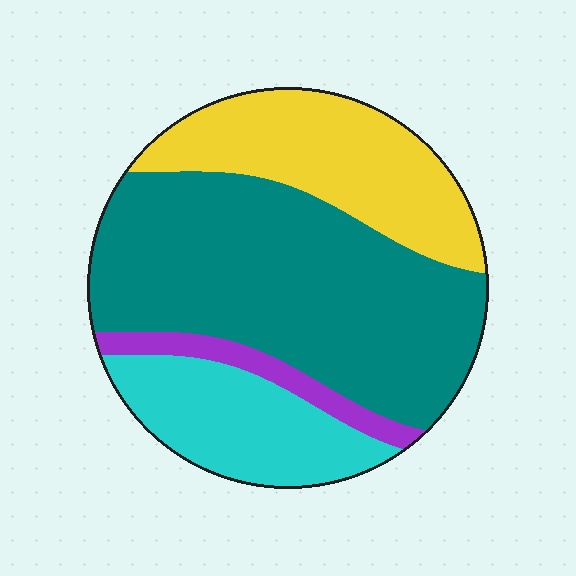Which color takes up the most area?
Teal, at roughly 50%.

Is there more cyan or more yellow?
Yellow.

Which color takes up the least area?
Purple, at roughly 5%.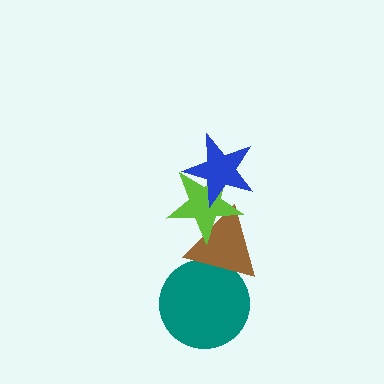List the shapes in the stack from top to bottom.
From top to bottom: the blue star, the lime star, the brown triangle, the teal circle.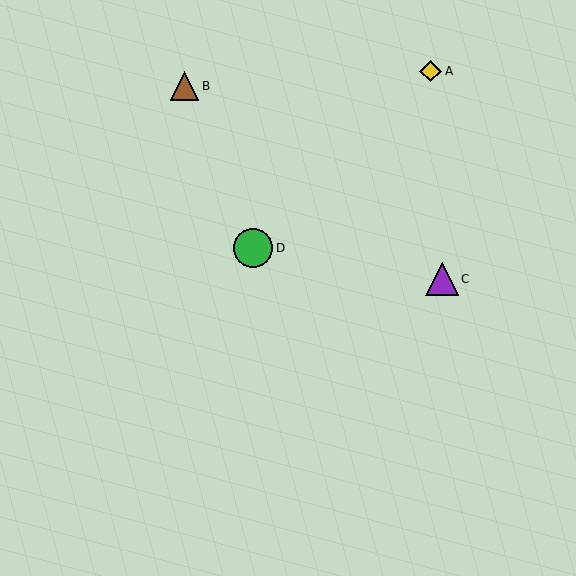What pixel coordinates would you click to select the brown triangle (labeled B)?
Click at (184, 86) to select the brown triangle B.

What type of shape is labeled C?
Shape C is a purple triangle.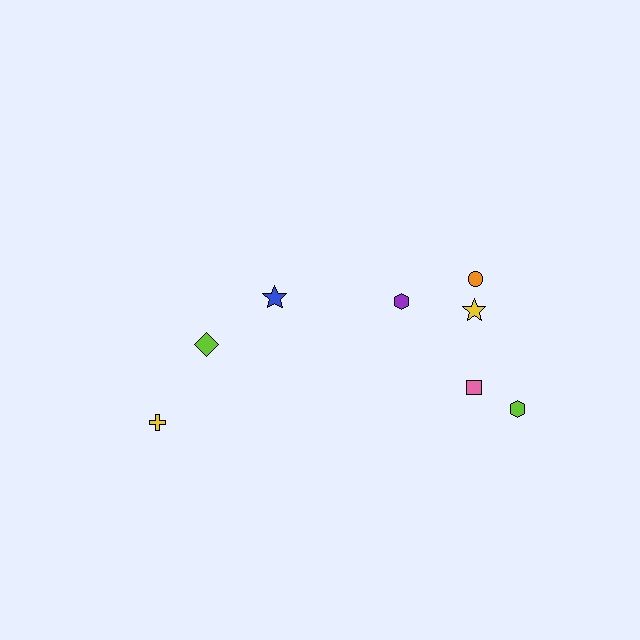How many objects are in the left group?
There are 3 objects.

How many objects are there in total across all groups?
There are 8 objects.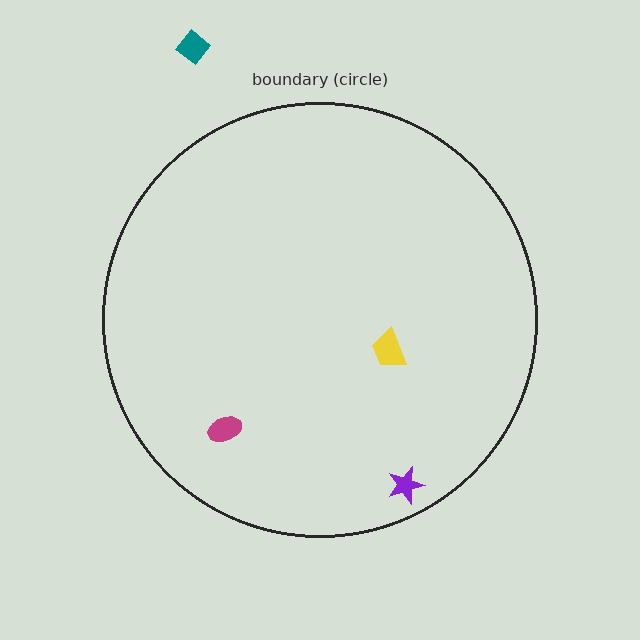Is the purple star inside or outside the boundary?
Inside.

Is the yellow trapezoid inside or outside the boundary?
Inside.